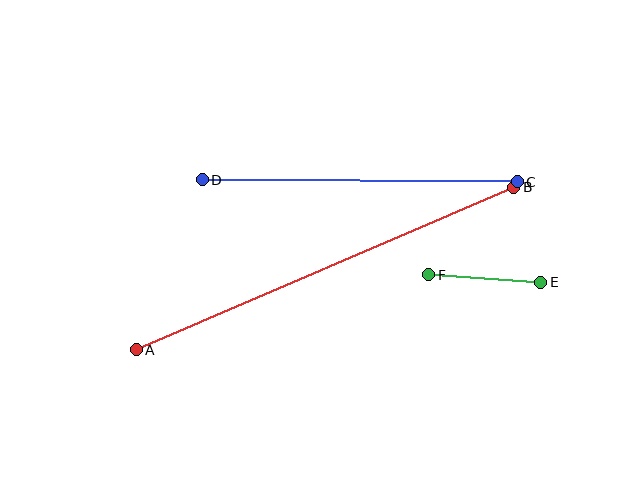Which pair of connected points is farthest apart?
Points A and B are farthest apart.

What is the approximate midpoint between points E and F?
The midpoint is at approximately (485, 279) pixels.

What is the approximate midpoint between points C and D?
The midpoint is at approximately (360, 181) pixels.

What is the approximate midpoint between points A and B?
The midpoint is at approximately (325, 269) pixels.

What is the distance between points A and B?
The distance is approximately 411 pixels.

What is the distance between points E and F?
The distance is approximately 112 pixels.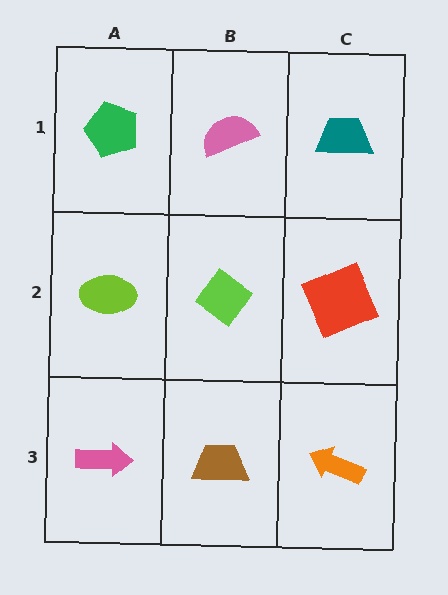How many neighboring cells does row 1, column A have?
2.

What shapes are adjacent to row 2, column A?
A green pentagon (row 1, column A), a pink arrow (row 3, column A), a lime diamond (row 2, column B).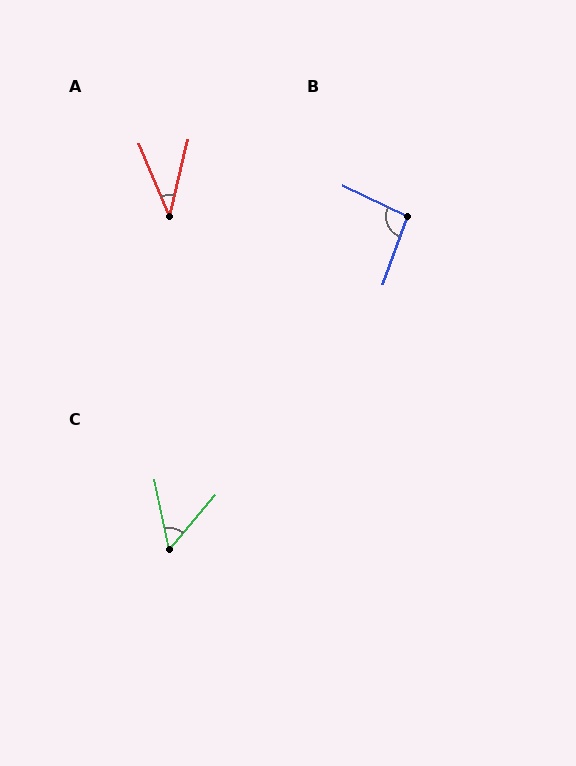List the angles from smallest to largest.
A (36°), C (52°), B (96°).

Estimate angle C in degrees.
Approximately 52 degrees.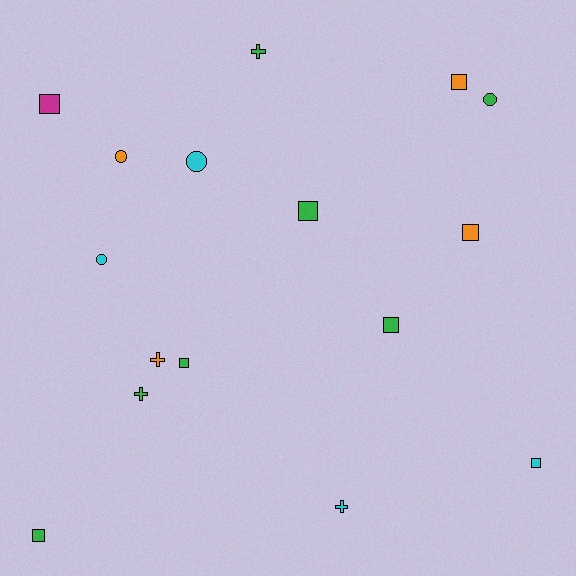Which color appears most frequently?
Green, with 7 objects.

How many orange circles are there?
There is 1 orange circle.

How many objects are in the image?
There are 16 objects.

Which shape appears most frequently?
Square, with 8 objects.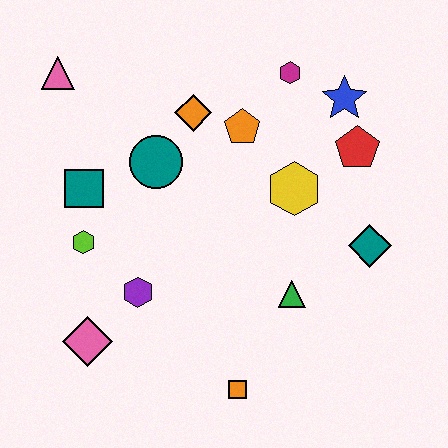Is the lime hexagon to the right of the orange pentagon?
No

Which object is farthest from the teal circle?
The orange square is farthest from the teal circle.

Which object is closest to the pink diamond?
The purple hexagon is closest to the pink diamond.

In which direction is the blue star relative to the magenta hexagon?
The blue star is to the right of the magenta hexagon.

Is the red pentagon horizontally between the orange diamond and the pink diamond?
No